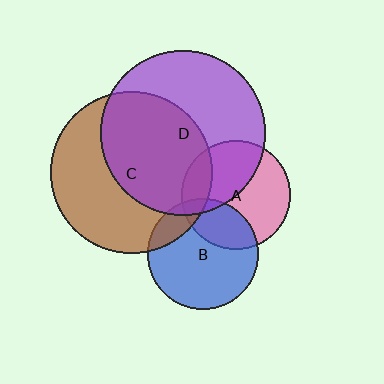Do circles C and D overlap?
Yes.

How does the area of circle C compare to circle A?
Approximately 2.2 times.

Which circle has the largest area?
Circle D (purple).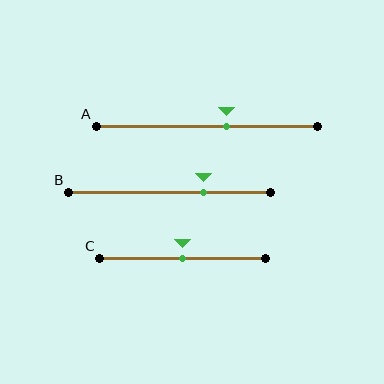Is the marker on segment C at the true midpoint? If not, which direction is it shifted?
Yes, the marker on segment C is at the true midpoint.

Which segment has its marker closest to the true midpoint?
Segment C has its marker closest to the true midpoint.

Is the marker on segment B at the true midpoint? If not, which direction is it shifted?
No, the marker on segment B is shifted to the right by about 17% of the segment length.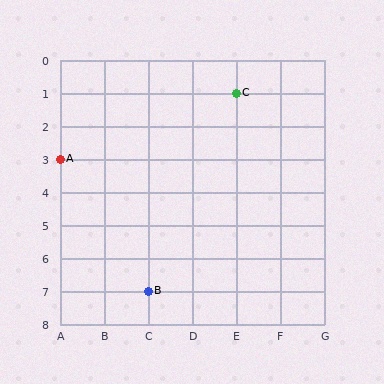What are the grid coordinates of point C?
Point C is at grid coordinates (E, 1).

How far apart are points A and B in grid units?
Points A and B are 2 columns and 4 rows apart (about 4.5 grid units diagonally).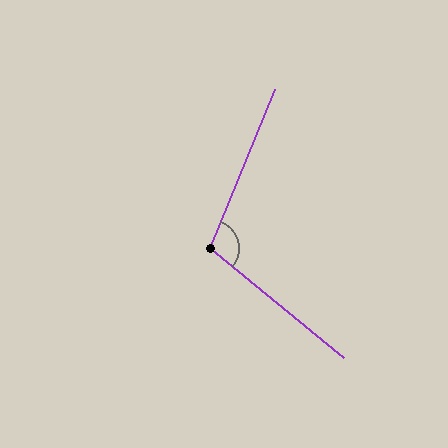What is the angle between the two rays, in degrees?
Approximately 107 degrees.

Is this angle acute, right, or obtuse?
It is obtuse.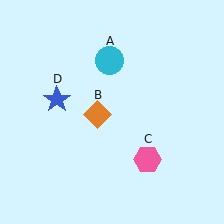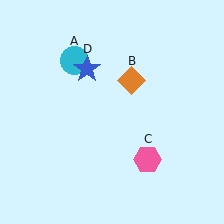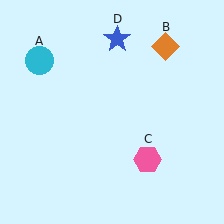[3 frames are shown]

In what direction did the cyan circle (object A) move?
The cyan circle (object A) moved left.